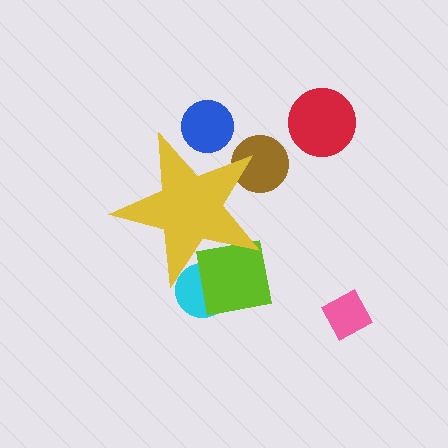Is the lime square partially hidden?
Yes, the lime square is partially hidden behind the yellow star.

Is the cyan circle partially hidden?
Yes, the cyan circle is partially hidden behind the yellow star.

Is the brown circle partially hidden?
Yes, the brown circle is partially hidden behind the yellow star.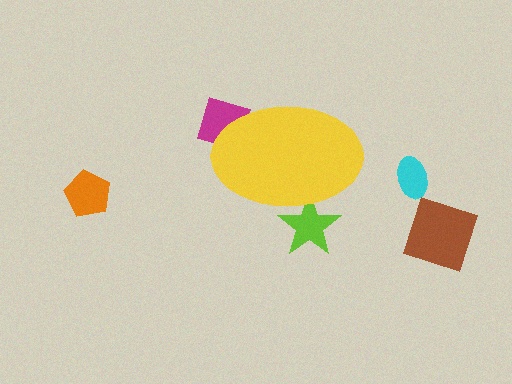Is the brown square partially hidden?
No, the brown square is fully visible.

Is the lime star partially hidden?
Yes, the lime star is partially hidden behind the yellow ellipse.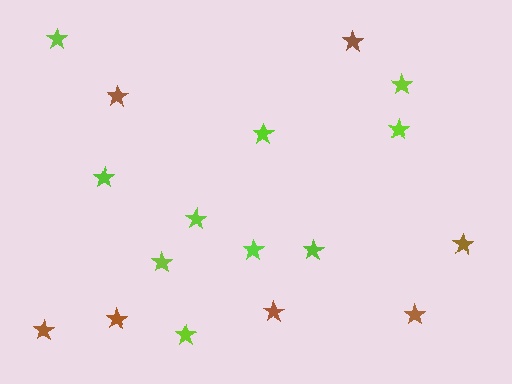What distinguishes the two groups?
There are 2 groups: one group of brown stars (7) and one group of lime stars (10).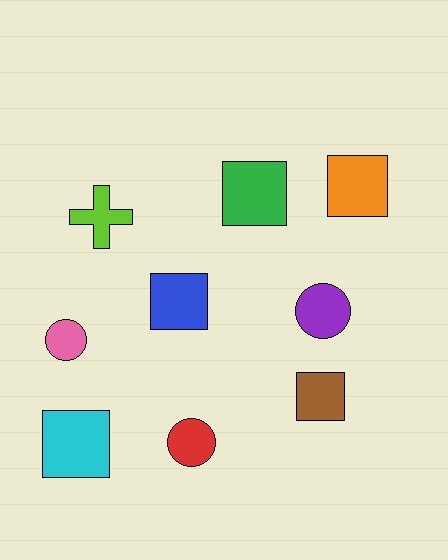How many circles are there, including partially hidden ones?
There are 3 circles.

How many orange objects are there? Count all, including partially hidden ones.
There is 1 orange object.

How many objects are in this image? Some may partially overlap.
There are 9 objects.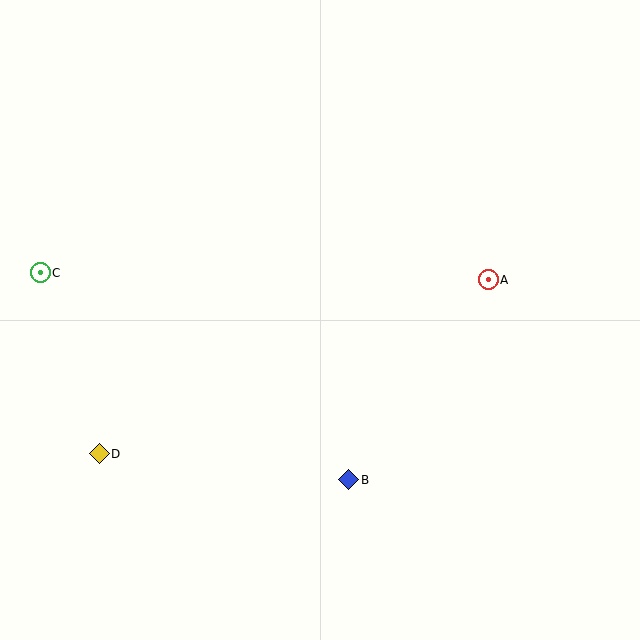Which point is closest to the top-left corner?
Point C is closest to the top-left corner.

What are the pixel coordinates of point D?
Point D is at (99, 454).